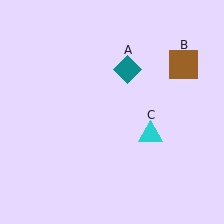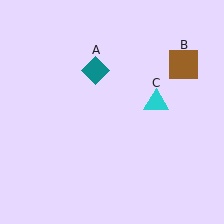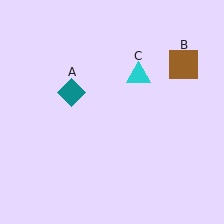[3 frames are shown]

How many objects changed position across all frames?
2 objects changed position: teal diamond (object A), cyan triangle (object C).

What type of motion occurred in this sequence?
The teal diamond (object A), cyan triangle (object C) rotated counterclockwise around the center of the scene.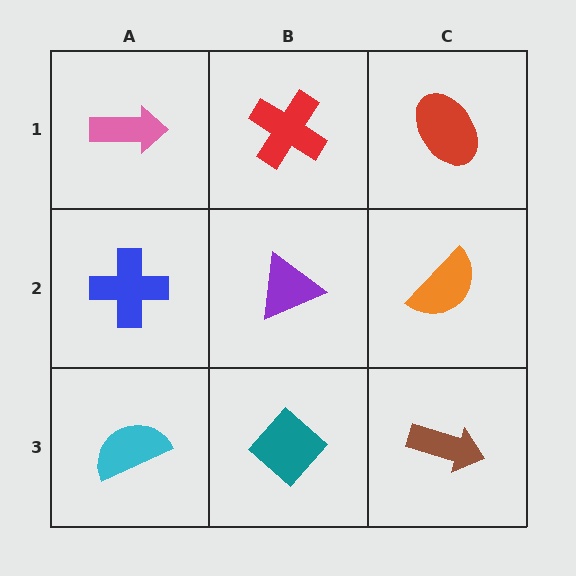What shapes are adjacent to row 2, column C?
A red ellipse (row 1, column C), a brown arrow (row 3, column C), a purple triangle (row 2, column B).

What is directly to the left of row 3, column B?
A cyan semicircle.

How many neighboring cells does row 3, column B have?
3.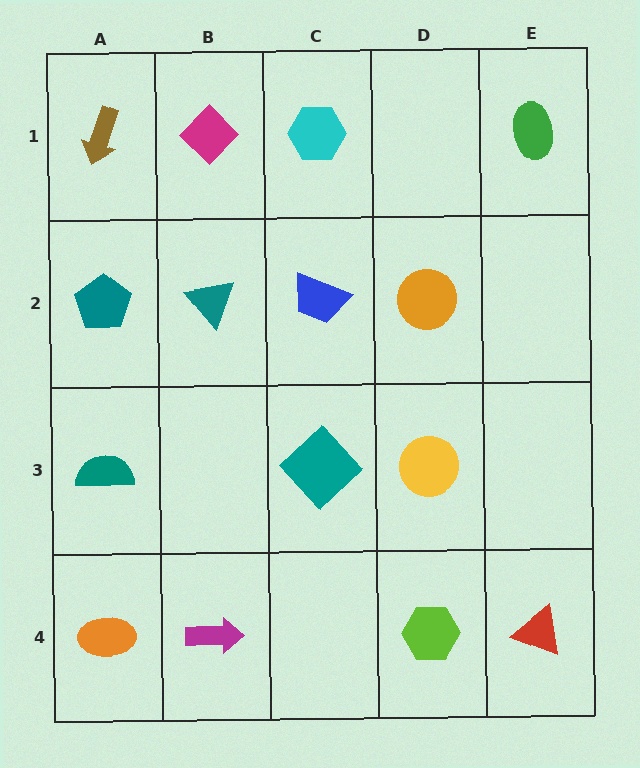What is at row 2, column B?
A teal triangle.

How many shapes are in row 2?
4 shapes.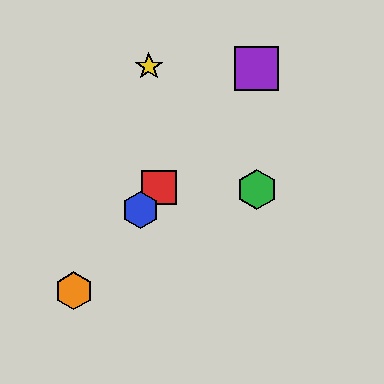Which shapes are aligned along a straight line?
The red square, the blue hexagon, the purple square, the orange hexagon are aligned along a straight line.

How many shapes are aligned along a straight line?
4 shapes (the red square, the blue hexagon, the purple square, the orange hexagon) are aligned along a straight line.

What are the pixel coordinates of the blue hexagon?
The blue hexagon is at (140, 210).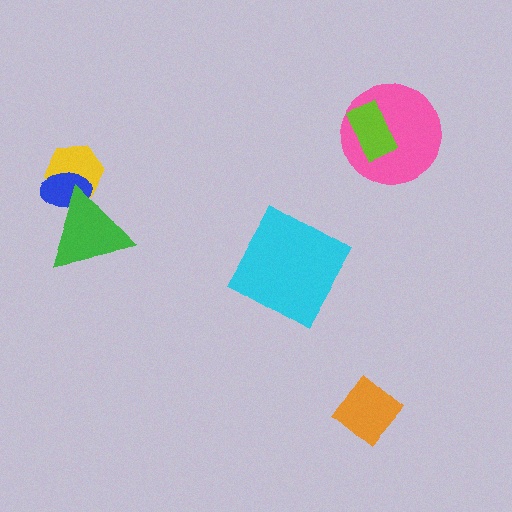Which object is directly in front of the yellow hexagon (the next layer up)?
The blue ellipse is directly in front of the yellow hexagon.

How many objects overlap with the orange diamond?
0 objects overlap with the orange diamond.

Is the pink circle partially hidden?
Yes, it is partially covered by another shape.